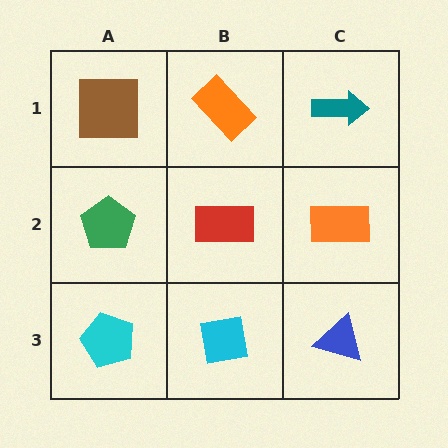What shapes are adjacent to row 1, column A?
A green pentagon (row 2, column A), an orange rectangle (row 1, column B).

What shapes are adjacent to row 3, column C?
An orange rectangle (row 2, column C), a cyan square (row 3, column B).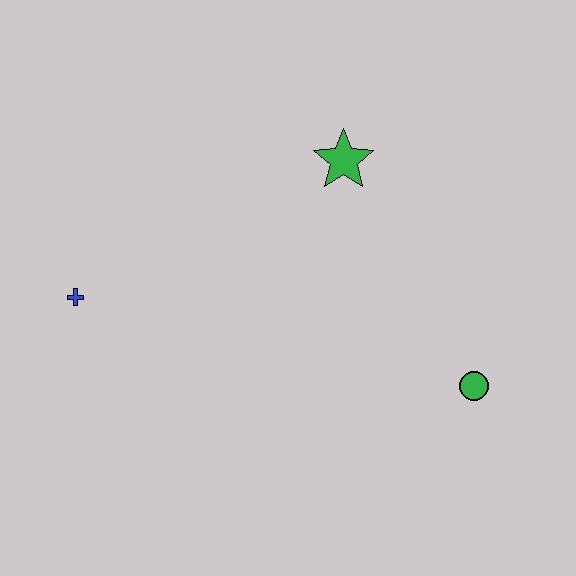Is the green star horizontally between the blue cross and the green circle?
Yes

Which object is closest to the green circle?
The green star is closest to the green circle.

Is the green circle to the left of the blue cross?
No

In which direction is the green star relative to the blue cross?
The green star is to the right of the blue cross.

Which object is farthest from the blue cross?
The green circle is farthest from the blue cross.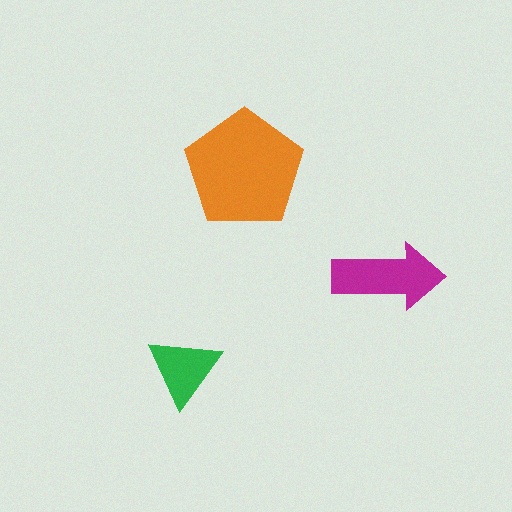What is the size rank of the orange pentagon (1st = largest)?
1st.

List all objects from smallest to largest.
The green triangle, the magenta arrow, the orange pentagon.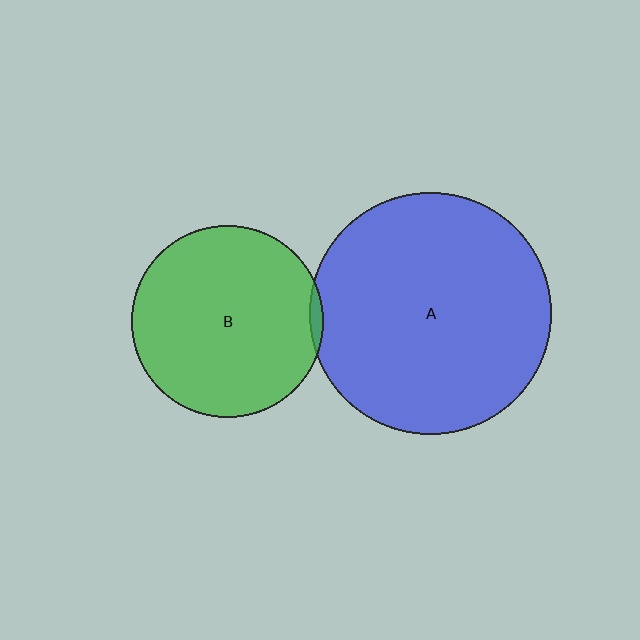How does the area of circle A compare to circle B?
Approximately 1.6 times.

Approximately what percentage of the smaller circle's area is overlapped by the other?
Approximately 5%.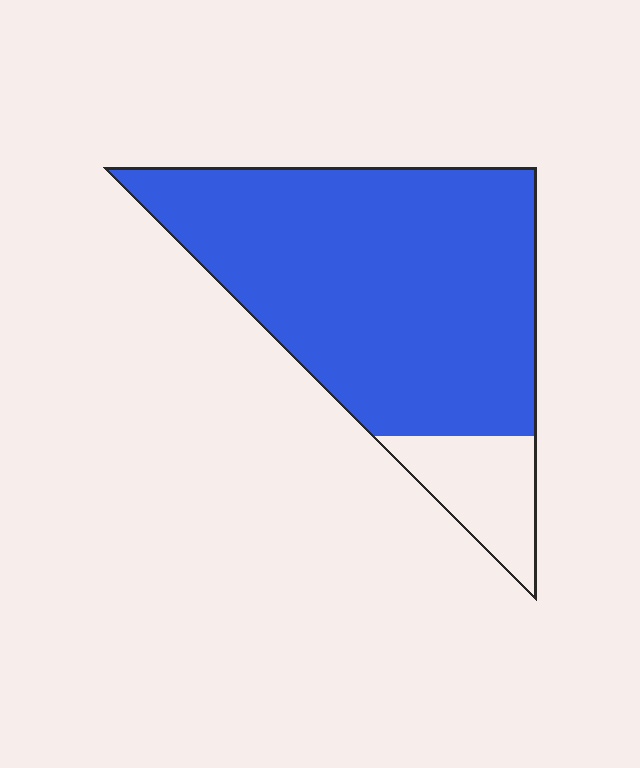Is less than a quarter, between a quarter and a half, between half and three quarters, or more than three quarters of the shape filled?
More than three quarters.